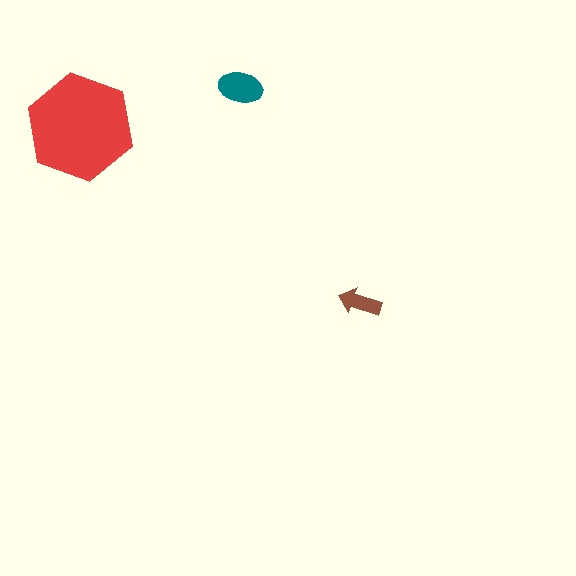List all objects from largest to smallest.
The red hexagon, the teal ellipse, the brown arrow.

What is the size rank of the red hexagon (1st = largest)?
1st.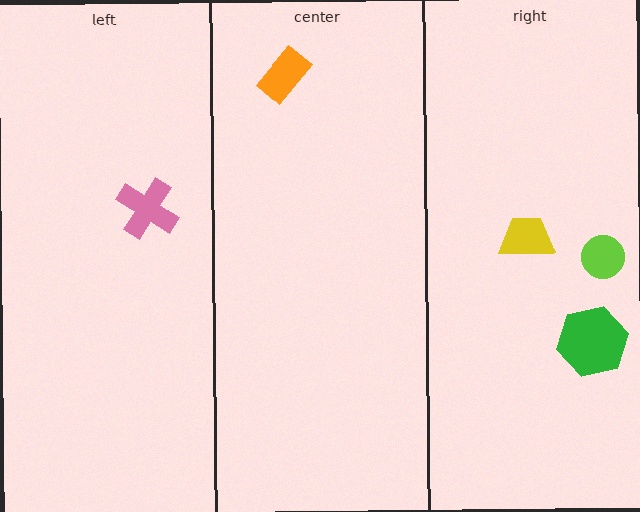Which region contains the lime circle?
The right region.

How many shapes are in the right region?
3.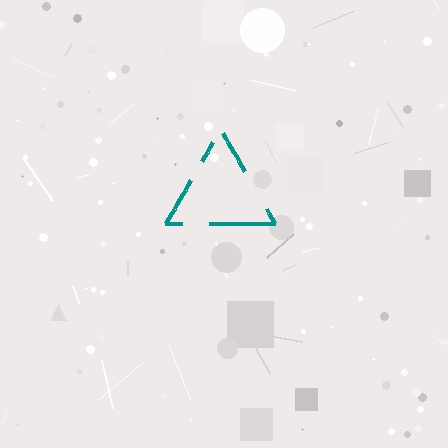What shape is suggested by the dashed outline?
The dashed outline suggests a triangle.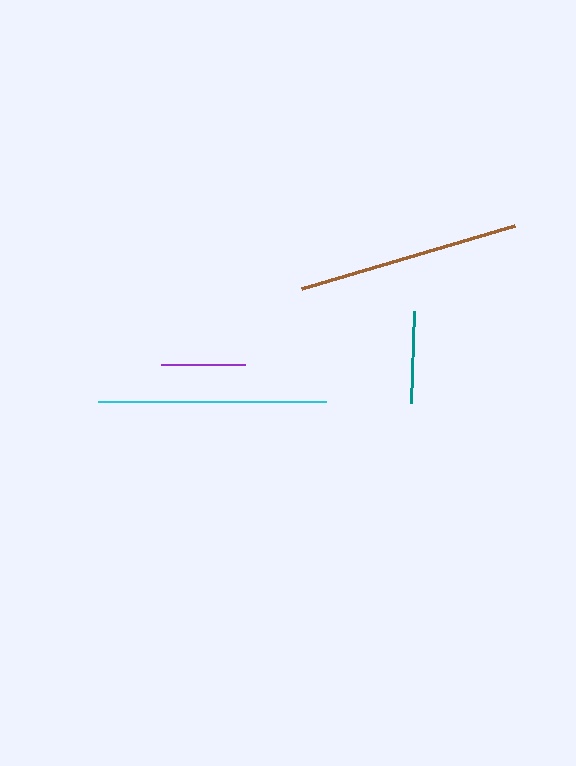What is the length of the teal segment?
The teal segment is approximately 91 pixels long.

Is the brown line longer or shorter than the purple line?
The brown line is longer than the purple line.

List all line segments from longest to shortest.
From longest to shortest: cyan, brown, teal, purple.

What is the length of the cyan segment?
The cyan segment is approximately 228 pixels long.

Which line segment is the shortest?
The purple line is the shortest at approximately 84 pixels.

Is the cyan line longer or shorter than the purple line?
The cyan line is longer than the purple line.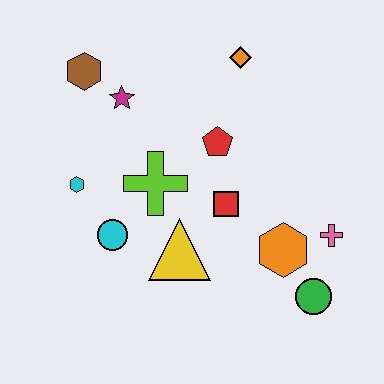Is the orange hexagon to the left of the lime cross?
No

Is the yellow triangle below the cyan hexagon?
Yes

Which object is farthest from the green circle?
The brown hexagon is farthest from the green circle.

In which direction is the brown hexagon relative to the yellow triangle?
The brown hexagon is above the yellow triangle.